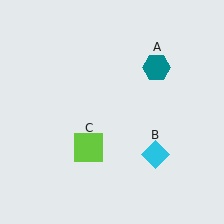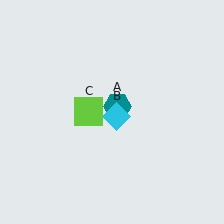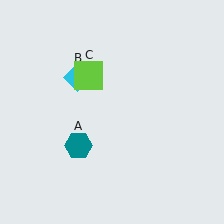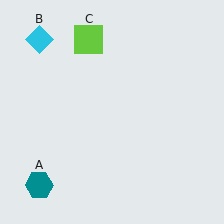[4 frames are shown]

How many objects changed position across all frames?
3 objects changed position: teal hexagon (object A), cyan diamond (object B), lime square (object C).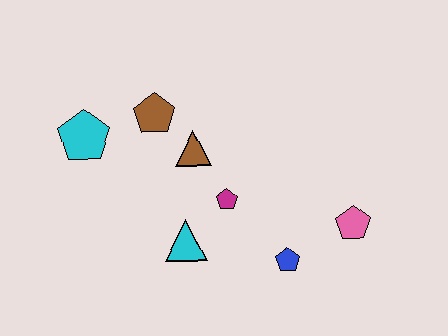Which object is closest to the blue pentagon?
The pink pentagon is closest to the blue pentagon.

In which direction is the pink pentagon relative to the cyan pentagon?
The pink pentagon is to the right of the cyan pentagon.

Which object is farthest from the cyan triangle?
The pink pentagon is farthest from the cyan triangle.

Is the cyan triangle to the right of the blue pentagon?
No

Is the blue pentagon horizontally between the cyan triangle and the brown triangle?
No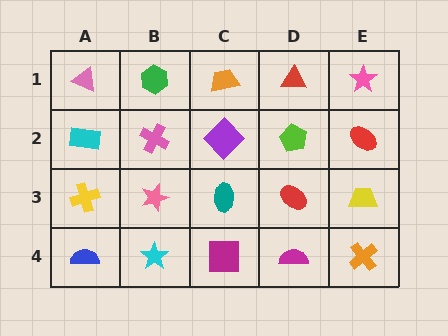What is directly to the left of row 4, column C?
A cyan star.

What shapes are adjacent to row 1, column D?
A lime pentagon (row 2, column D), an orange trapezoid (row 1, column C), a pink star (row 1, column E).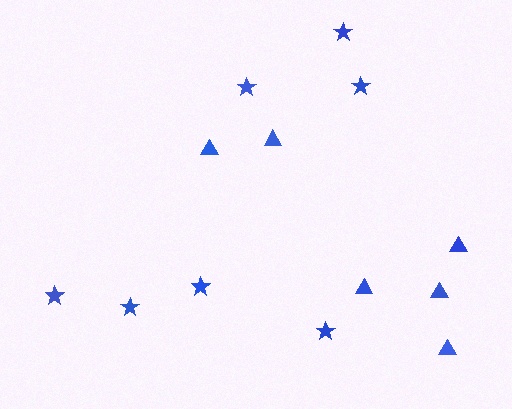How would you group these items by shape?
There are 2 groups: one group of triangles (6) and one group of stars (7).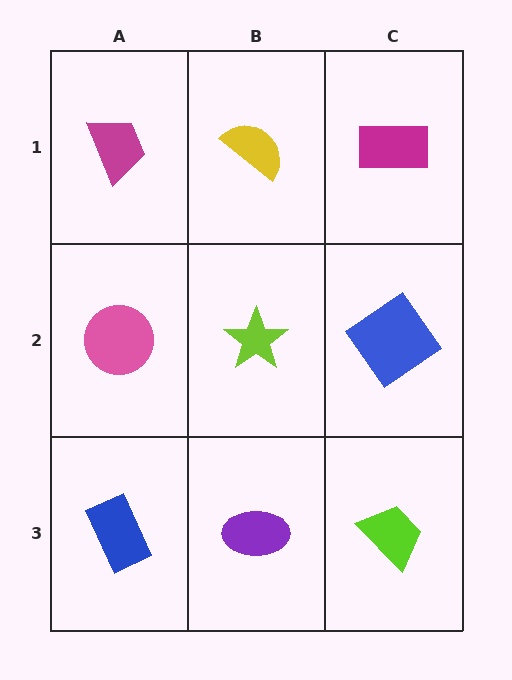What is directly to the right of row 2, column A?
A lime star.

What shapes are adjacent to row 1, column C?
A blue diamond (row 2, column C), a yellow semicircle (row 1, column B).